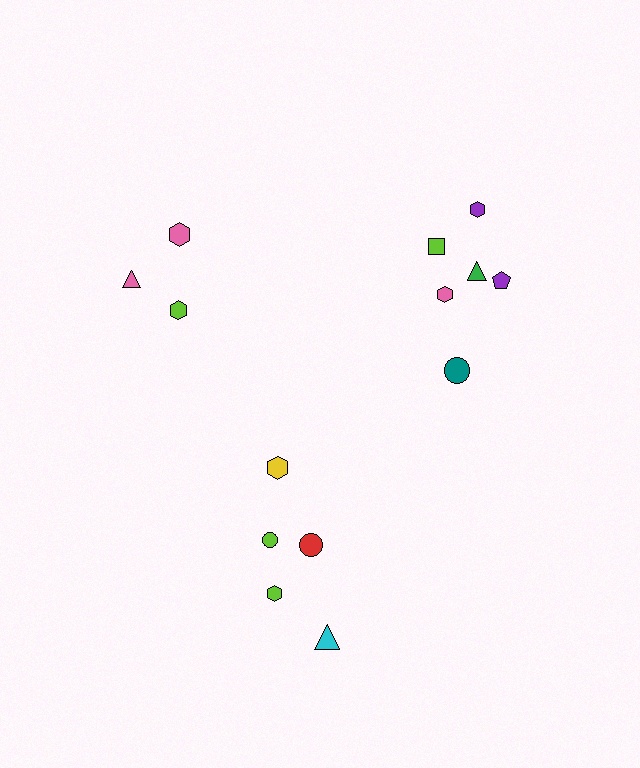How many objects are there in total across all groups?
There are 14 objects.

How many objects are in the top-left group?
There are 3 objects.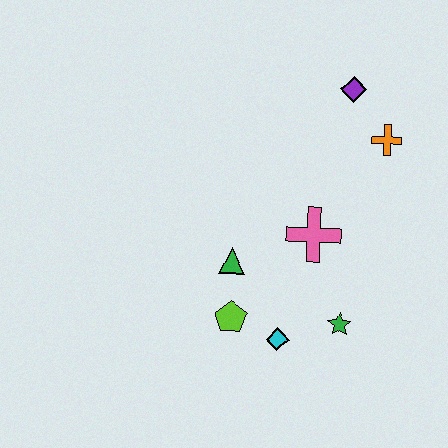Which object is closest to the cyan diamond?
The lime pentagon is closest to the cyan diamond.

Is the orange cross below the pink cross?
No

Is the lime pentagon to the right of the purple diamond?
No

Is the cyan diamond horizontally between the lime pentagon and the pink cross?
Yes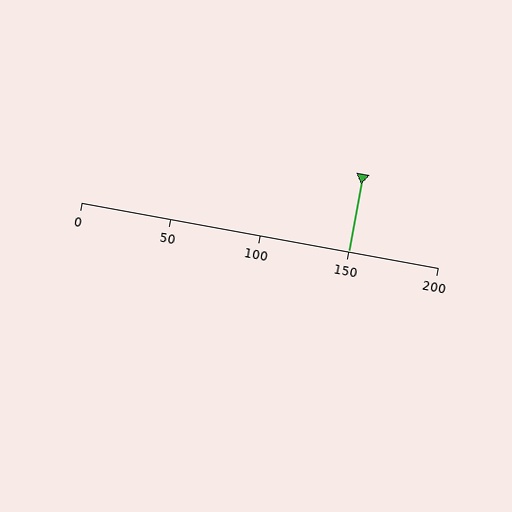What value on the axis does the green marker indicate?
The marker indicates approximately 150.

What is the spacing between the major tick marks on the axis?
The major ticks are spaced 50 apart.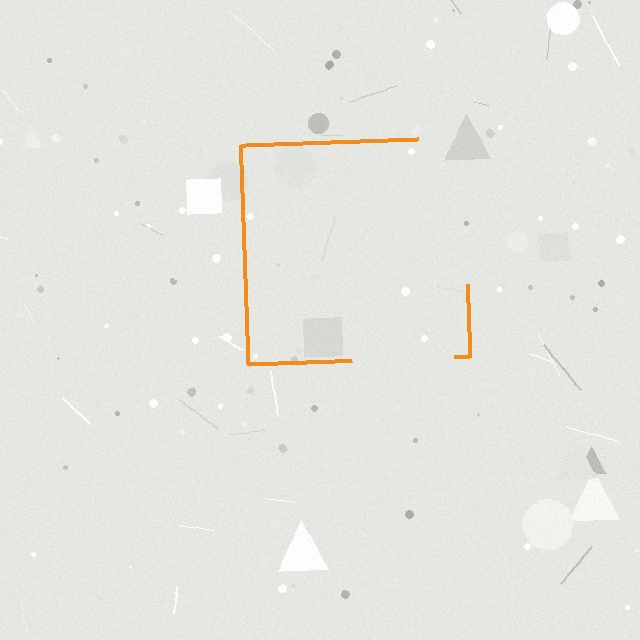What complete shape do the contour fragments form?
The contour fragments form a square.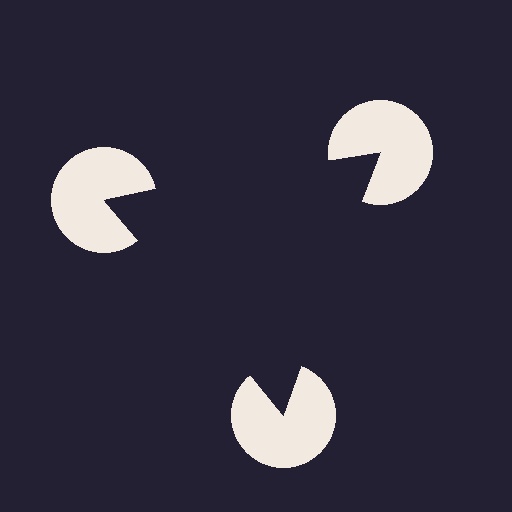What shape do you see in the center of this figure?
An illusory triangle — its edges are inferred from the aligned wedge cuts in the pac-man discs, not physically drawn.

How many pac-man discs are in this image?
There are 3 — one at each vertex of the illusory triangle.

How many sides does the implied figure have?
3 sides.